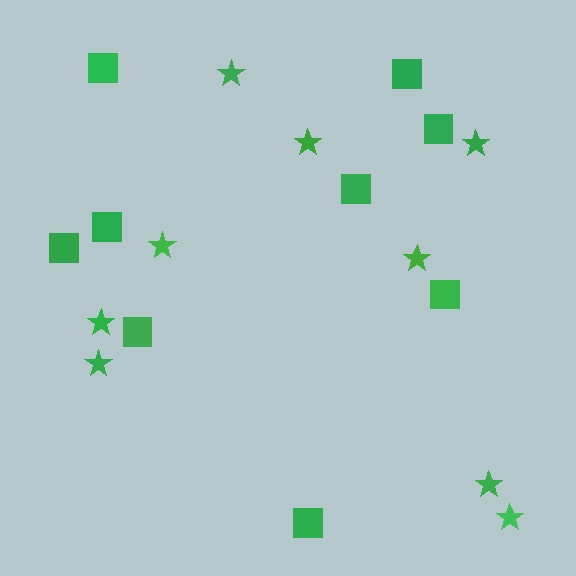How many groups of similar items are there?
There are 2 groups: one group of squares (9) and one group of stars (9).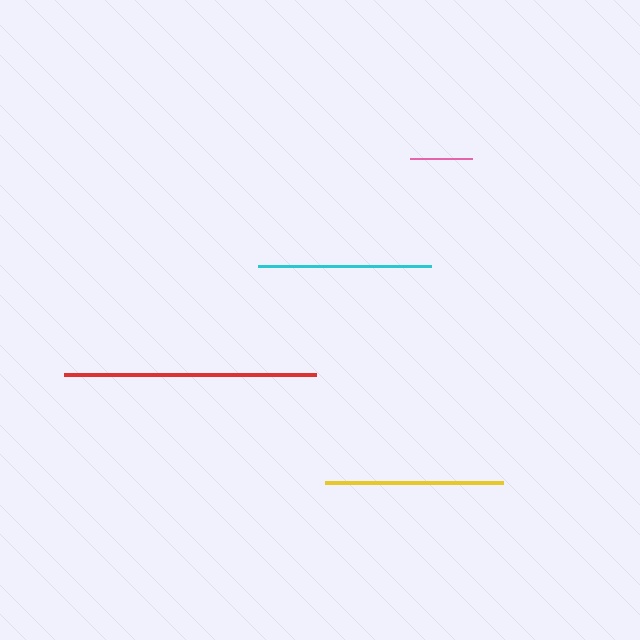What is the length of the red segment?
The red segment is approximately 251 pixels long.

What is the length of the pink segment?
The pink segment is approximately 62 pixels long.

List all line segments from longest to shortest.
From longest to shortest: red, yellow, cyan, pink.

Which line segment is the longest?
The red line is the longest at approximately 251 pixels.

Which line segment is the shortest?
The pink line is the shortest at approximately 62 pixels.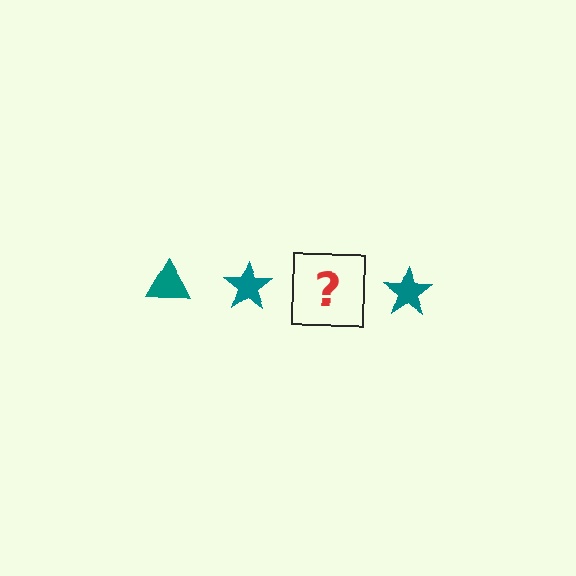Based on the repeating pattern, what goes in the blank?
The blank should be a teal triangle.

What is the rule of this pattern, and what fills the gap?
The rule is that the pattern cycles through triangle, star shapes in teal. The gap should be filled with a teal triangle.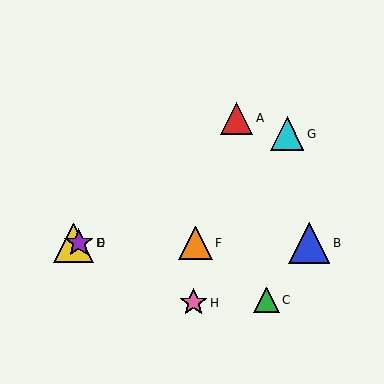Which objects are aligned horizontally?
Objects B, D, E, F are aligned horizontally.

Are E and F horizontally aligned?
Yes, both are at y≈243.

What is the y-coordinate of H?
Object H is at y≈303.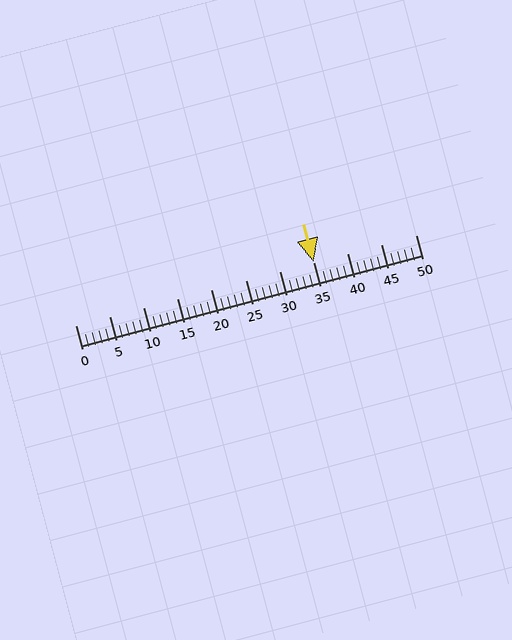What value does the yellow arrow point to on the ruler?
The yellow arrow points to approximately 35.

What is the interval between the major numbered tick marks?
The major tick marks are spaced 5 units apart.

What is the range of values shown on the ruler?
The ruler shows values from 0 to 50.